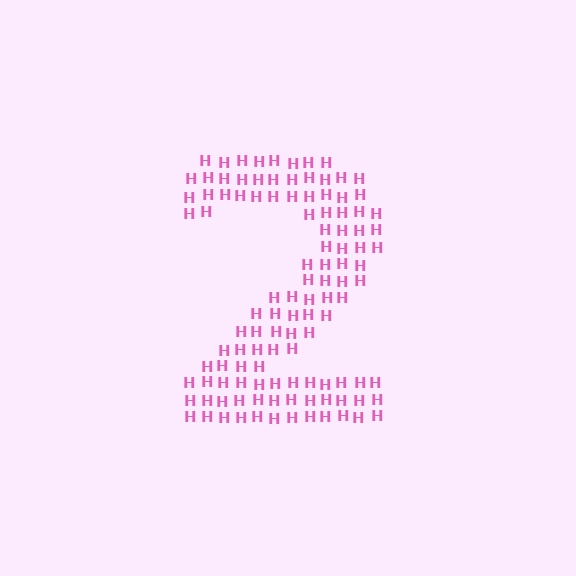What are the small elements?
The small elements are letter H's.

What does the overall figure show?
The overall figure shows the digit 2.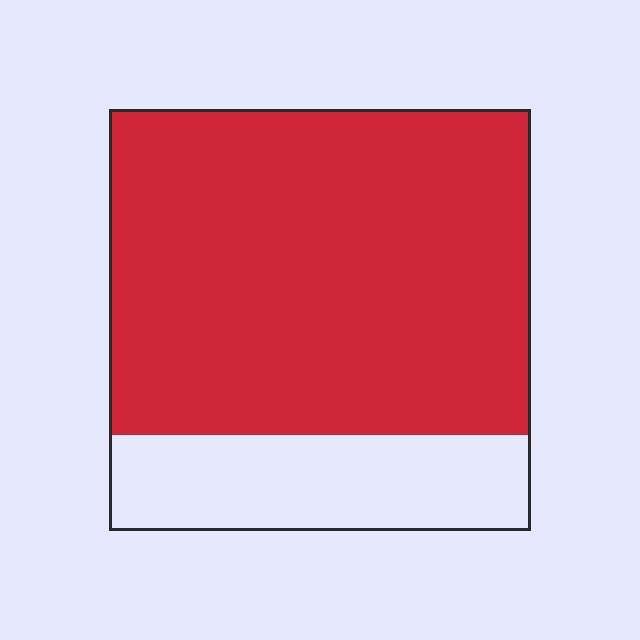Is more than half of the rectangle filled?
Yes.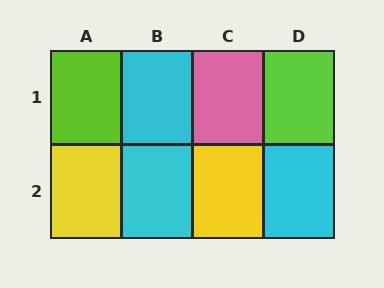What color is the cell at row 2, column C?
Yellow.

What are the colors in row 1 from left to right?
Lime, cyan, pink, lime.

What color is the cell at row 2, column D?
Cyan.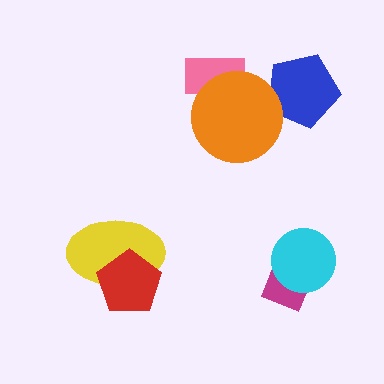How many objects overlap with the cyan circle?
1 object overlaps with the cyan circle.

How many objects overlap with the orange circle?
2 objects overlap with the orange circle.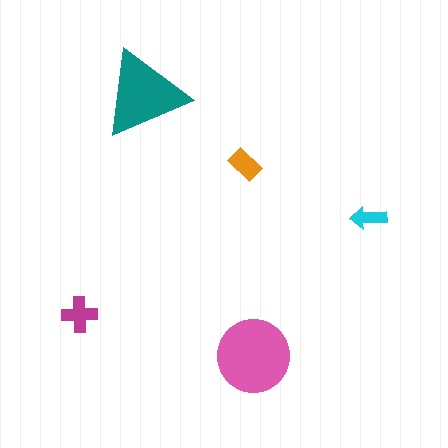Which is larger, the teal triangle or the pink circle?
The pink circle.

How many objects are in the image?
There are 5 objects in the image.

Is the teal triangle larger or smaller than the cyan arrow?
Larger.